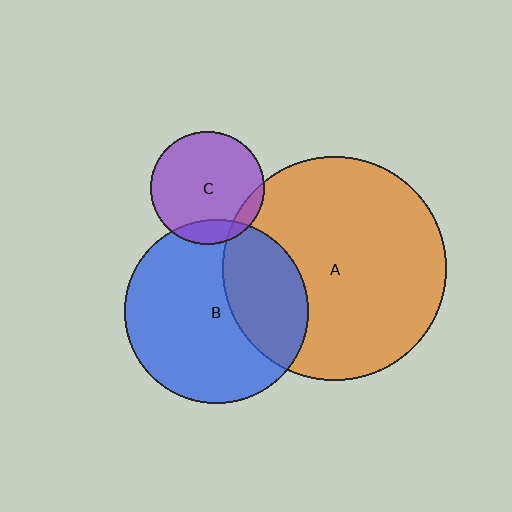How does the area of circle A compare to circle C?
Approximately 3.9 times.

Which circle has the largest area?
Circle A (orange).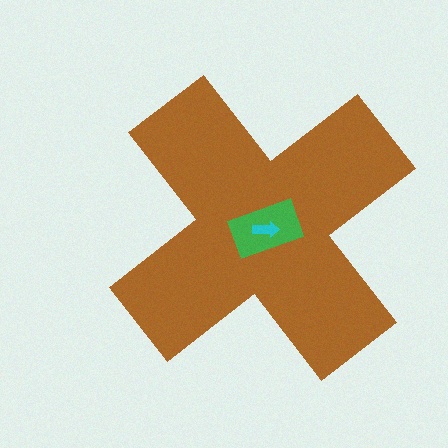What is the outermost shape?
The brown cross.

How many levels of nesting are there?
3.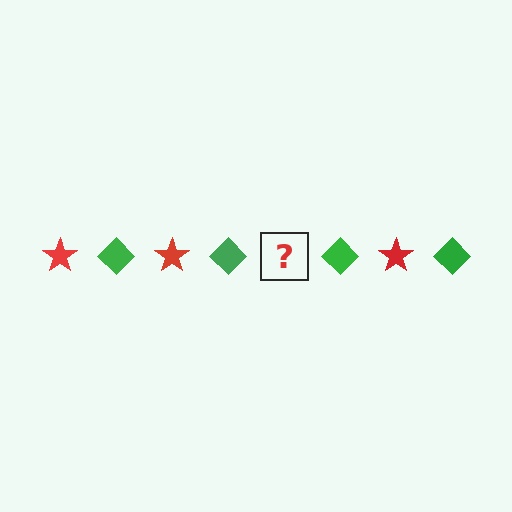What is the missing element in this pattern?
The missing element is a red star.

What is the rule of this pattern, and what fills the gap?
The rule is that the pattern alternates between red star and green diamond. The gap should be filled with a red star.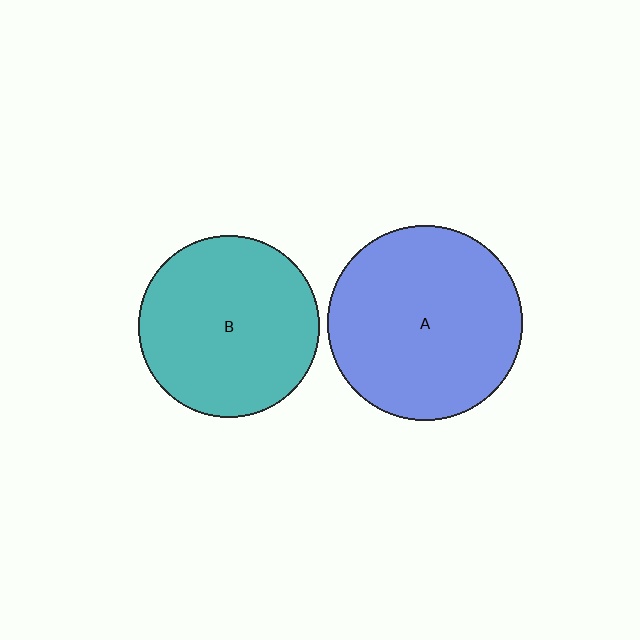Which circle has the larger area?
Circle A (blue).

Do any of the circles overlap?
No, none of the circles overlap.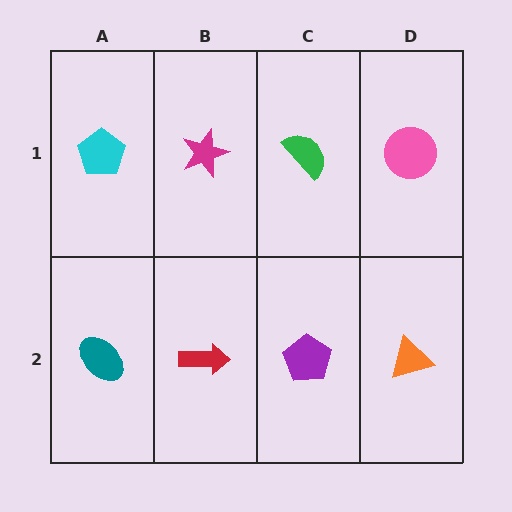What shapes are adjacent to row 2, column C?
A green semicircle (row 1, column C), a red arrow (row 2, column B), an orange triangle (row 2, column D).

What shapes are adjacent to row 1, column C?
A purple pentagon (row 2, column C), a magenta star (row 1, column B), a pink circle (row 1, column D).